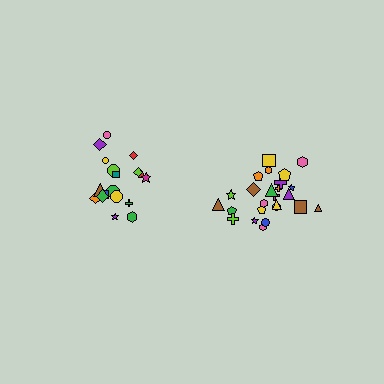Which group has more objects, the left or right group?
The right group.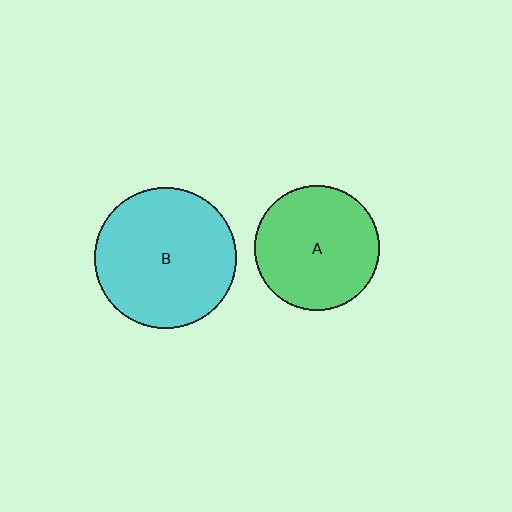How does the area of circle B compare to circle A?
Approximately 1.3 times.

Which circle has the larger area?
Circle B (cyan).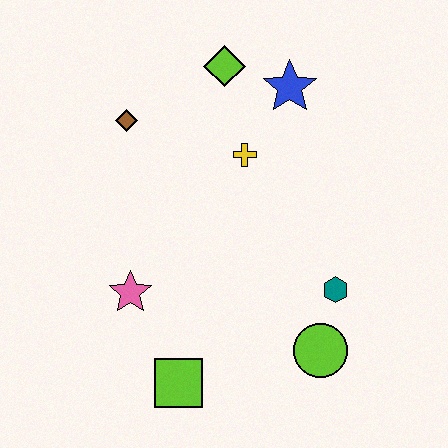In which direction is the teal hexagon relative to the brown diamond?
The teal hexagon is to the right of the brown diamond.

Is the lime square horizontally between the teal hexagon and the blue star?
No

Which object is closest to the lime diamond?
The blue star is closest to the lime diamond.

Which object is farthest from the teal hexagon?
The brown diamond is farthest from the teal hexagon.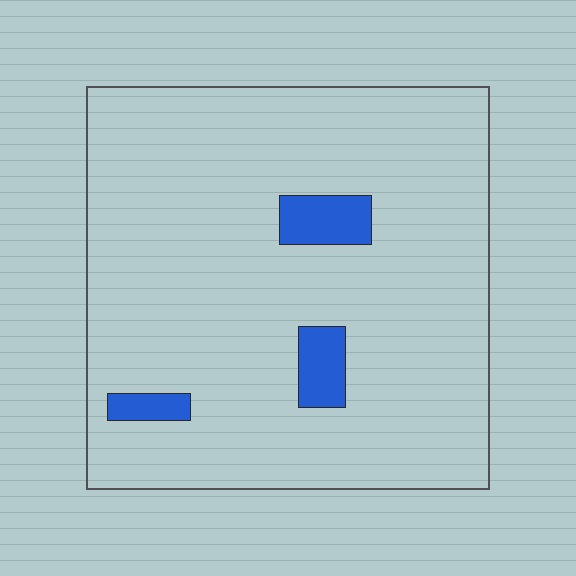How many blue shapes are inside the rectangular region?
3.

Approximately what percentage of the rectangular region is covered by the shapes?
Approximately 5%.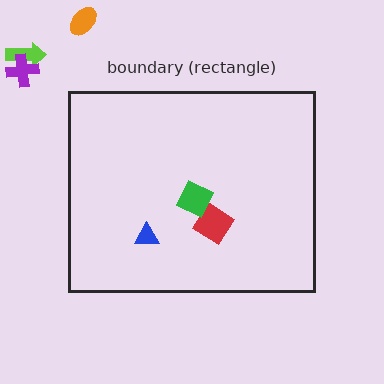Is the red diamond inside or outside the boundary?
Inside.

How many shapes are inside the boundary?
3 inside, 3 outside.